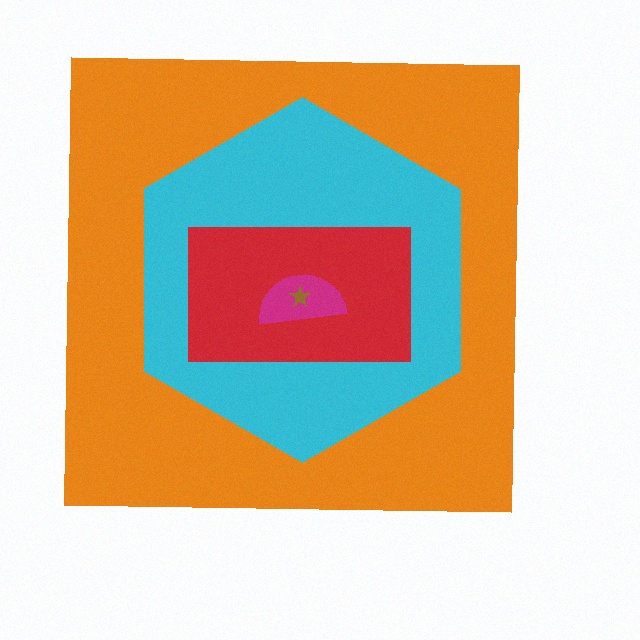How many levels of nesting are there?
5.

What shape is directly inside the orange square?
The cyan hexagon.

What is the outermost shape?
The orange square.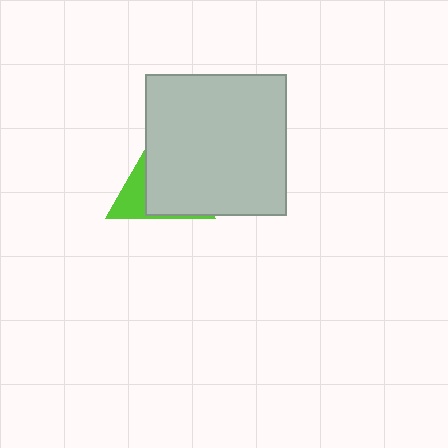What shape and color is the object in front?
The object in front is a light gray square.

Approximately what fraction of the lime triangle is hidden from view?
Roughly 68% of the lime triangle is hidden behind the light gray square.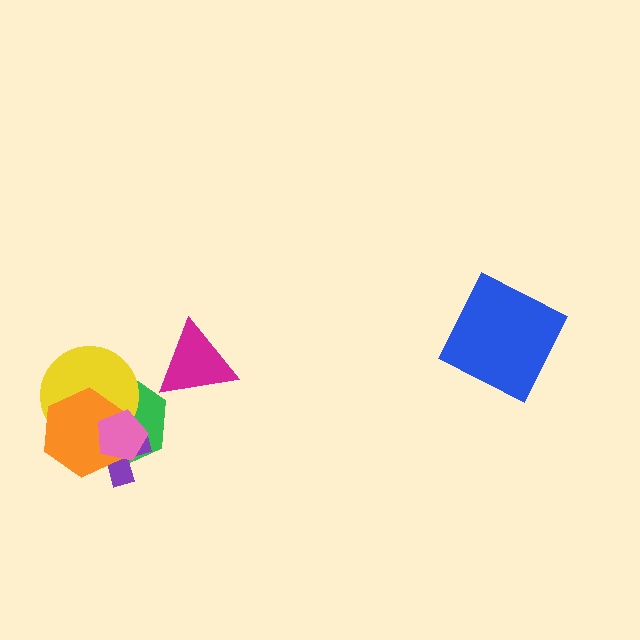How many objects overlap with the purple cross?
4 objects overlap with the purple cross.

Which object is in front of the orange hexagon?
The pink pentagon is in front of the orange hexagon.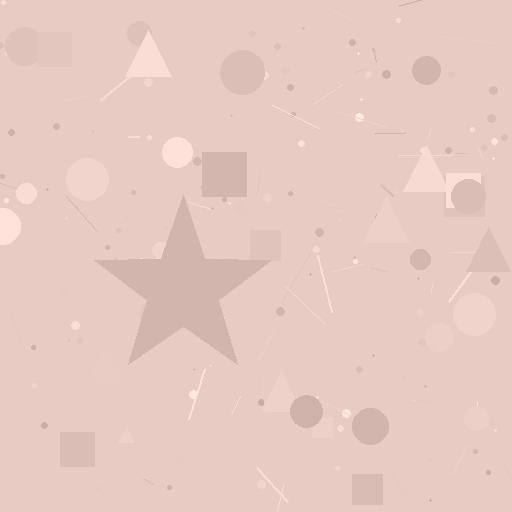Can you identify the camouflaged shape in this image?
The camouflaged shape is a star.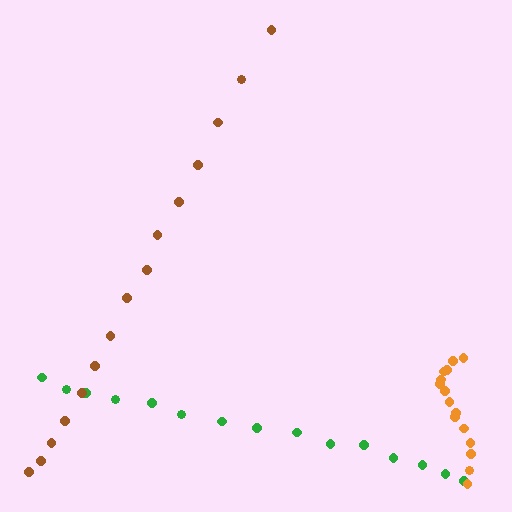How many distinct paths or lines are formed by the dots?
There are 3 distinct paths.